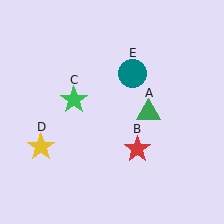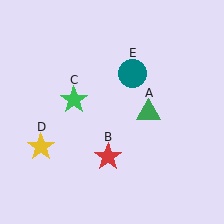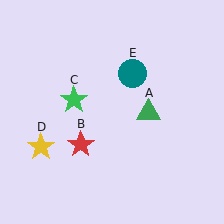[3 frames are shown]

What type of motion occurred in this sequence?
The red star (object B) rotated clockwise around the center of the scene.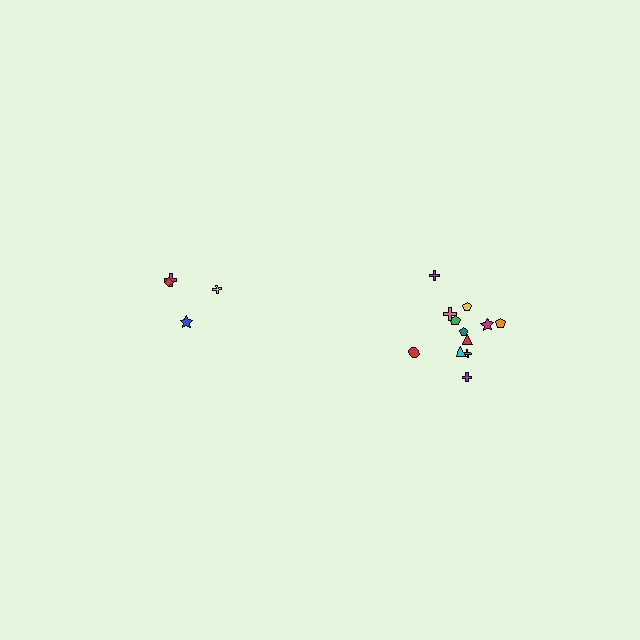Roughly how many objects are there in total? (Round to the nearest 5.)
Roughly 15 objects in total.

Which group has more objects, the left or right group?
The right group.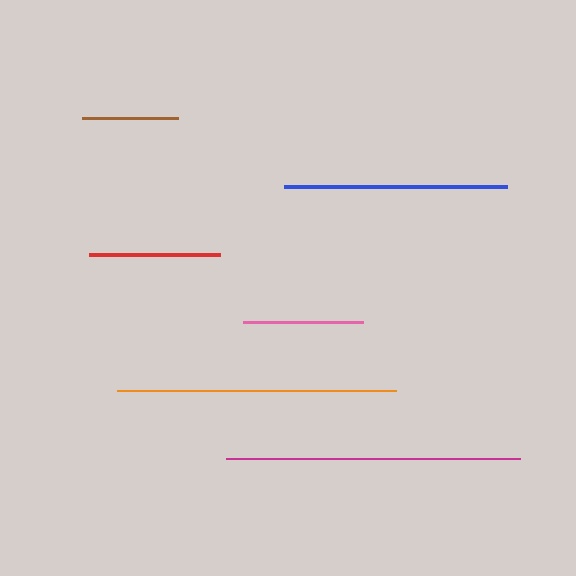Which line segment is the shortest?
The brown line is the shortest at approximately 97 pixels.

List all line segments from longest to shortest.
From longest to shortest: magenta, orange, blue, red, pink, brown.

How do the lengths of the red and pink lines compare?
The red and pink lines are approximately the same length.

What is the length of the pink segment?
The pink segment is approximately 120 pixels long.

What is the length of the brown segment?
The brown segment is approximately 97 pixels long.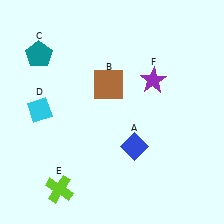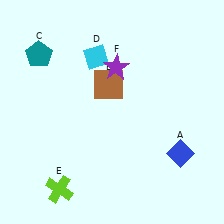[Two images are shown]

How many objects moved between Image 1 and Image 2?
3 objects moved between the two images.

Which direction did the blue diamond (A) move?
The blue diamond (A) moved right.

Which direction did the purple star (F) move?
The purple star (F) moved left.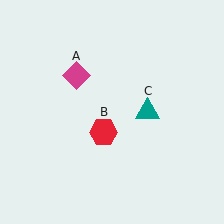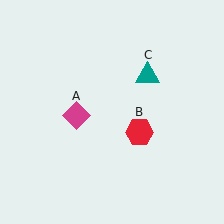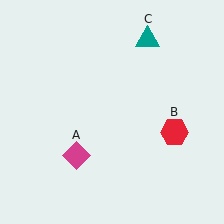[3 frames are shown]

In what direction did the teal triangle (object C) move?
The teal triangle (object C) moved up.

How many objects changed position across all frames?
3 objects changed position: magenta diamond (object A), red hexagon (object B), teal triangle (object C).